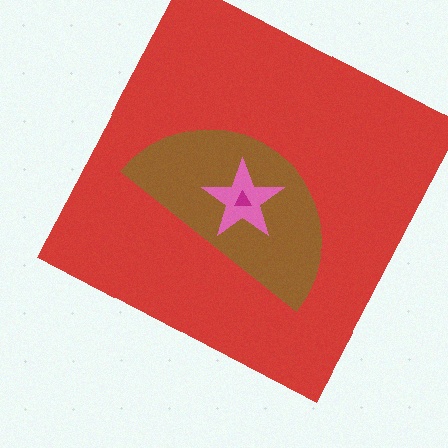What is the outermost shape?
The red square.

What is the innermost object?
The magenta triangle.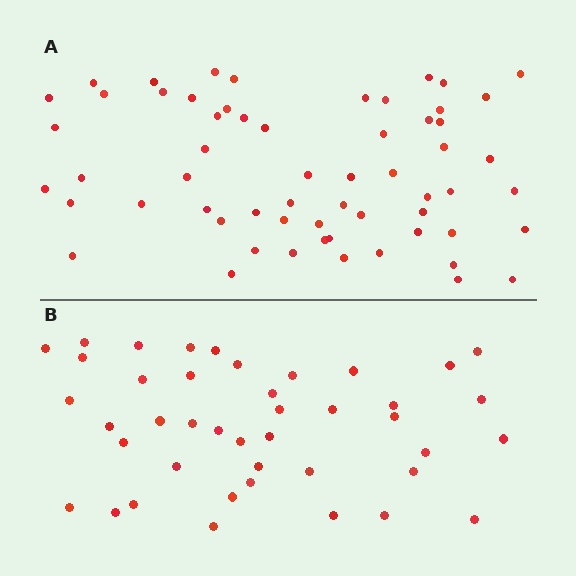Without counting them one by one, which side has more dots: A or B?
Region A (the top region) has more dots.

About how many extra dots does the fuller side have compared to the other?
Region A has approximately 20 more dots than region B.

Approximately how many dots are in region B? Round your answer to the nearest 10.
About 40 dots. (The exact count is 42, which rounds to 40.)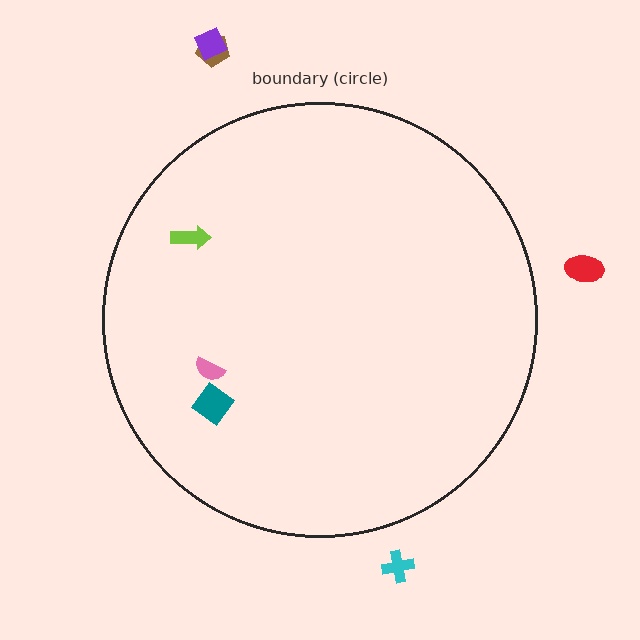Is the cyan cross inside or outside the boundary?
Outside.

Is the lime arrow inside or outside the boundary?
Inside.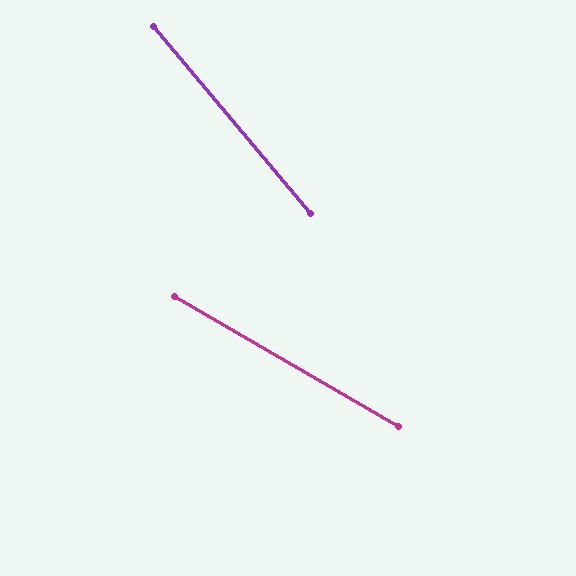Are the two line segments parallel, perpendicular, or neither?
Neither parallel nor perpendicular — they differ by about 20°.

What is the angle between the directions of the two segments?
Approximately 20 degrees.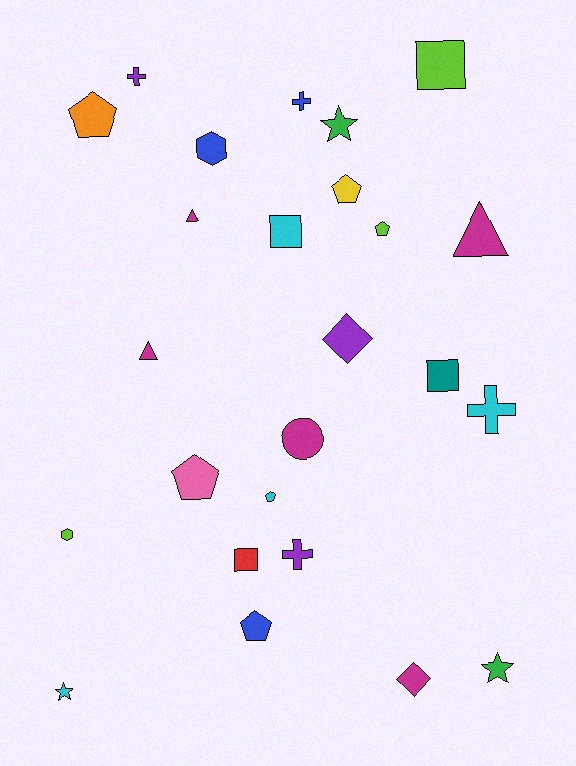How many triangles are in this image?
There are 3 triangles.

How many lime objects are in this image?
There are 3 lime objects.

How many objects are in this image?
There are 25 objects.